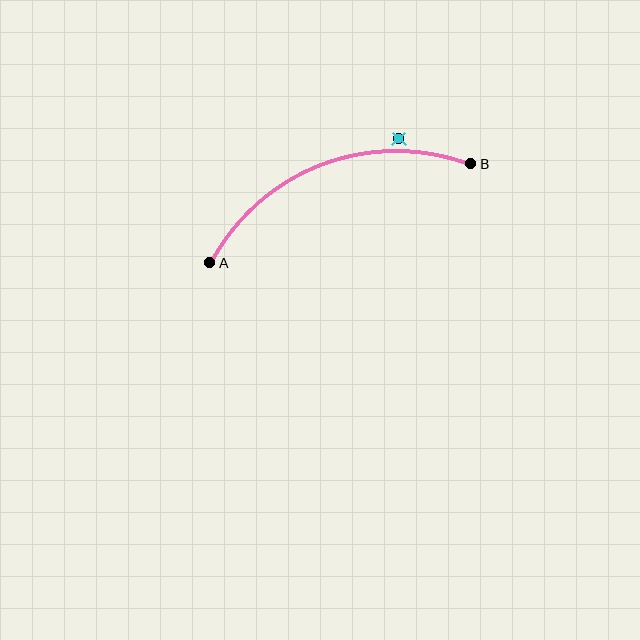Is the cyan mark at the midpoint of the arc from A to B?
No — the cyan mark does not lie on the arc at all. It sits slightly outside the curve.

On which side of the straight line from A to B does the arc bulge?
The arc bulges above the straight line connecting A and B.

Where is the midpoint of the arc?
The arc midpoint is the point on the curve farthest from the straight line joining A and B. It sits above that line.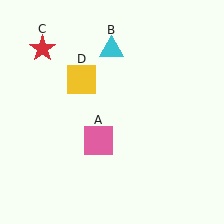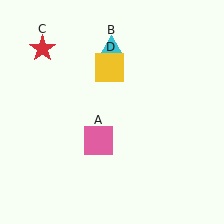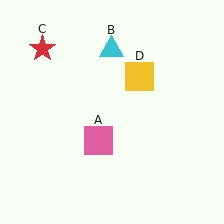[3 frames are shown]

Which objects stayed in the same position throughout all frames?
Pink square (object A) and cyan triangle (object B) and red star (object C) remained stationary.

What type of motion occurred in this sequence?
The yellow square (object D) rotated clockwise around the center of the scene.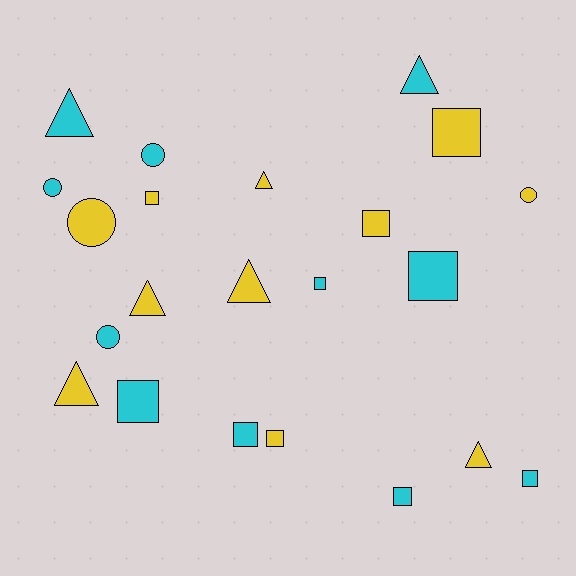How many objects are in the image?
There are 22 objects.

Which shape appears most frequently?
Square, with 10 objects.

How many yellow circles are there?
There are 2 yellow circles.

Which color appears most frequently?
Yellow, with 11 objects.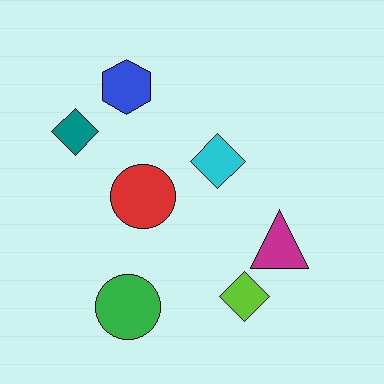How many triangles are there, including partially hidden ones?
There is 1 triangle.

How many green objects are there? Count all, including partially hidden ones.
There is 1 green object.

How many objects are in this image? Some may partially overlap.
There are 7 objects.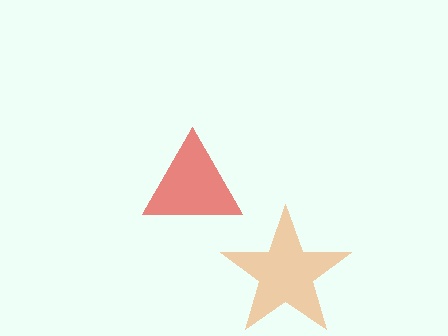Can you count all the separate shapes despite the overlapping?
Yes, there are 2 separate shapes.